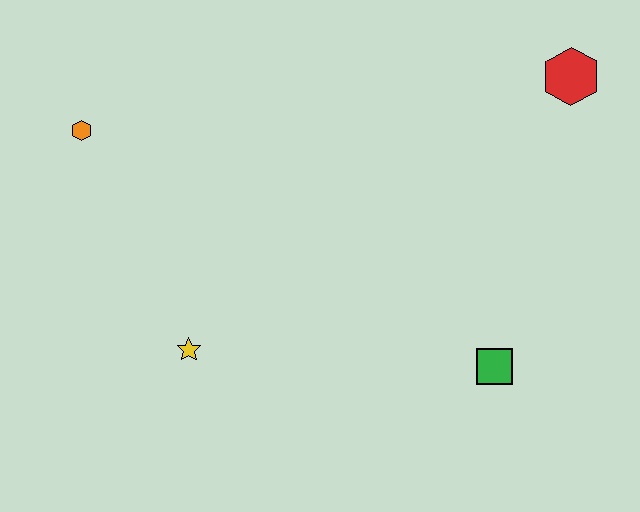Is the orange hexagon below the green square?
No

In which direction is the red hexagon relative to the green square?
The red hexagon is above the green square.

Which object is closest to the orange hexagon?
The yellow star is closest to the orange hexagon.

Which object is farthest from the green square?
The orange hexagon is farthest from the green square.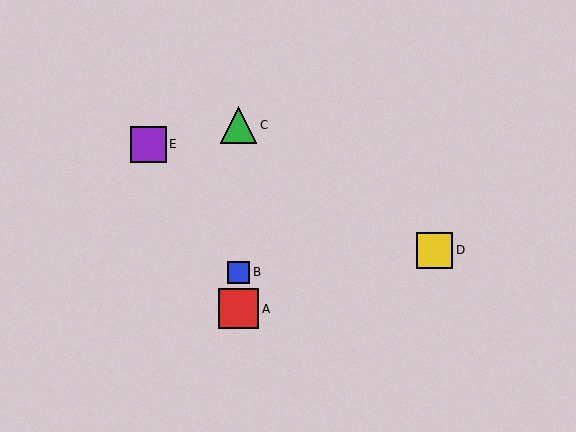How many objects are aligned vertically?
3 objects (A, B, C) are aligned vertically.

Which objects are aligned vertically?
Objects A, B, C are aligned vertically.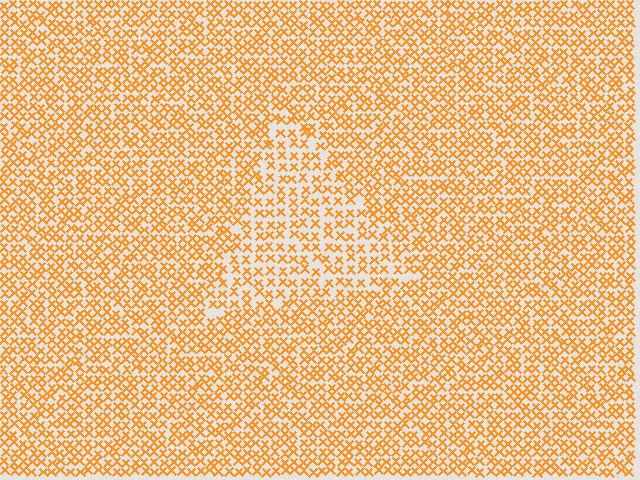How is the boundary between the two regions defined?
The boundary is defined by a change in element density (approximately 1.5x ratio). All elements are the same color, size, and shape.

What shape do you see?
I see a triangle.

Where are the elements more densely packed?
The elements are more densely packed outside the triangle boundary.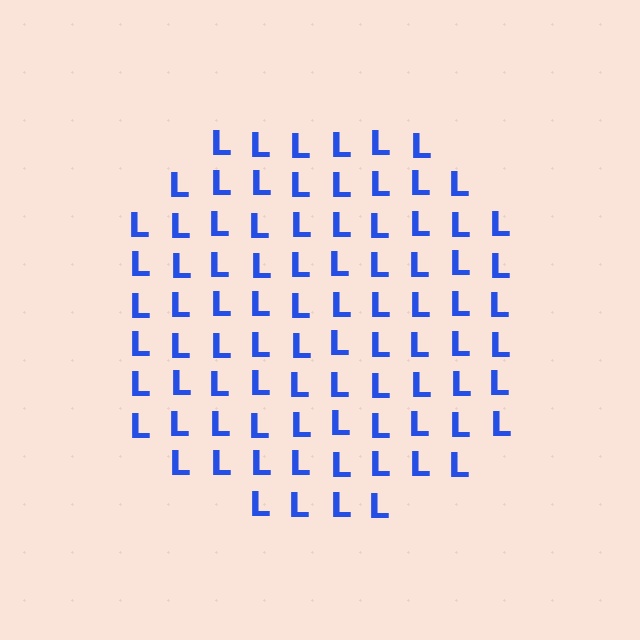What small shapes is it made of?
It is made of small letter L's.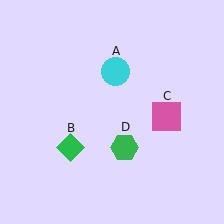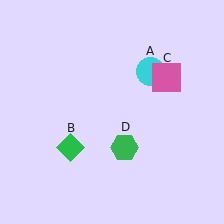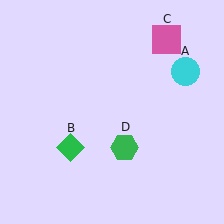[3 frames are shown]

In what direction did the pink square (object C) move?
The pink square (object C) moved up.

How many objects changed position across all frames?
2 objects changed position: cyan circle (object A), pink square (object C).